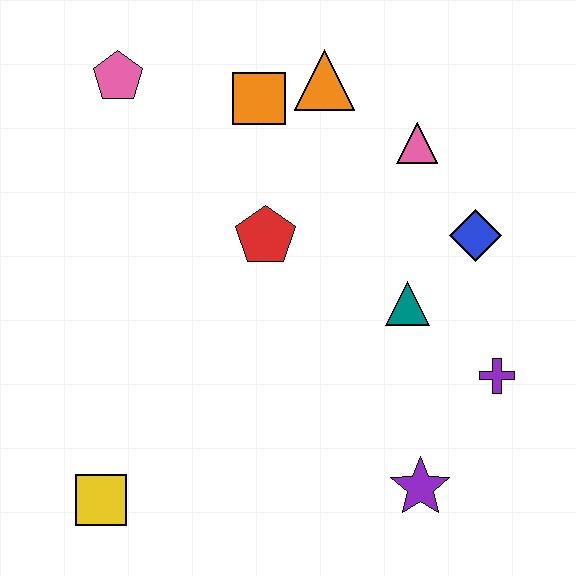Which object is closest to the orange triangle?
The orange square is closest to the orange triangle.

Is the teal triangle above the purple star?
Yes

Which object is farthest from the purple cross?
The pink pentagon is farthest from the purple cross.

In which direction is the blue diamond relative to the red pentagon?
The blue diamond is to the right of the red pentagon.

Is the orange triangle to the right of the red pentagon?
Yes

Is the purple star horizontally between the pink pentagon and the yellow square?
No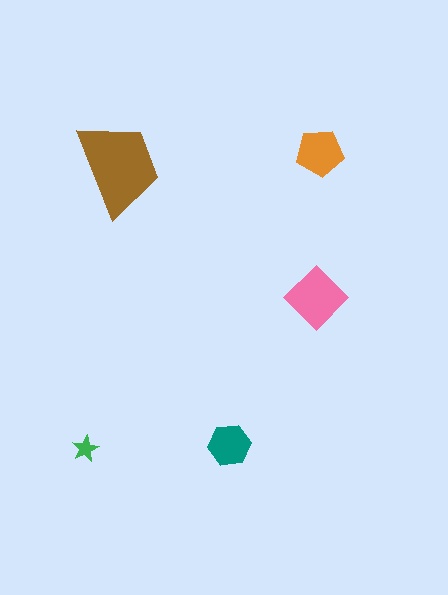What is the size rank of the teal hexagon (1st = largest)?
4th.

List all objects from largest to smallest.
The brown trapezoid, the pink diamond, the orange pentagon, the teal hexagon, the green star.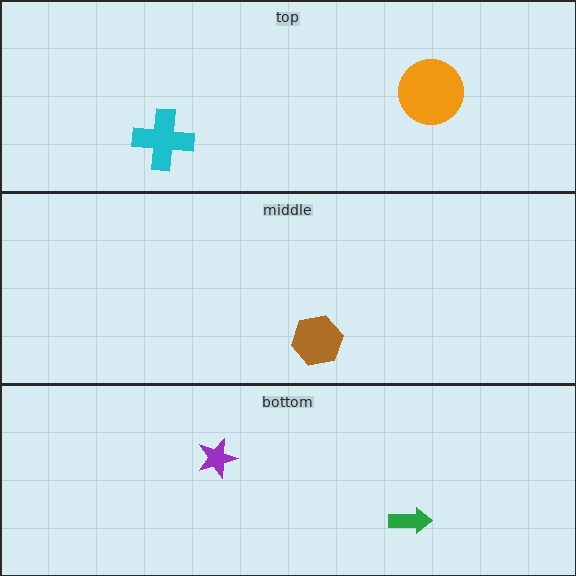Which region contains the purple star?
The bottom region.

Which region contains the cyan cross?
The top region.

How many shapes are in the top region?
2.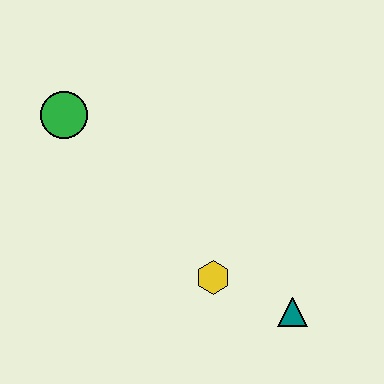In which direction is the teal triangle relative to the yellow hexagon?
The teal triangle is to the right of the yellow hexagon.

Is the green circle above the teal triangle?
Yes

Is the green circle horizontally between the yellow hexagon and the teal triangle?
No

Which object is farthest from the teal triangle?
The green circle is farthest from the teal triangle.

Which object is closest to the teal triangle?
The yellow hexagon is closest to the teal triangle.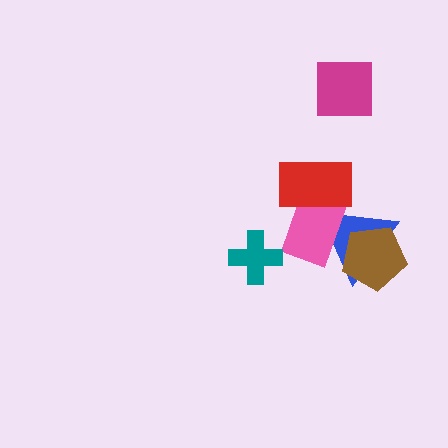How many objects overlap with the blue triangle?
3 objects overlap with the blue triangle.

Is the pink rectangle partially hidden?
Yes, it is partially covered by another shape.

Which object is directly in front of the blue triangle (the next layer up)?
The brown pentagon is directly in front of the blue triangle.